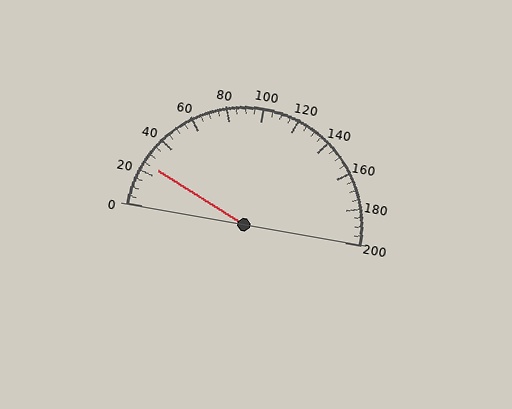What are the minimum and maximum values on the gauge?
The gauge ranges from 0 to 200.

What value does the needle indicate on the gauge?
The needle indicates approximately 25.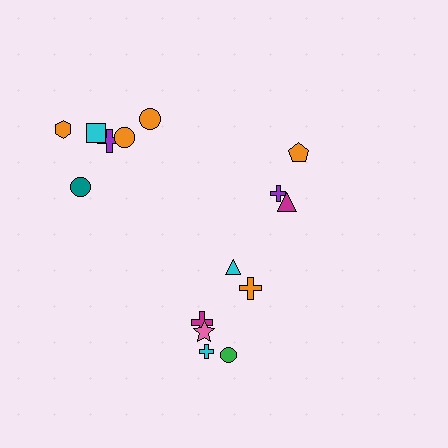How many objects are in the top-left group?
There are 6 objects.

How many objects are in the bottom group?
There are 6 objects.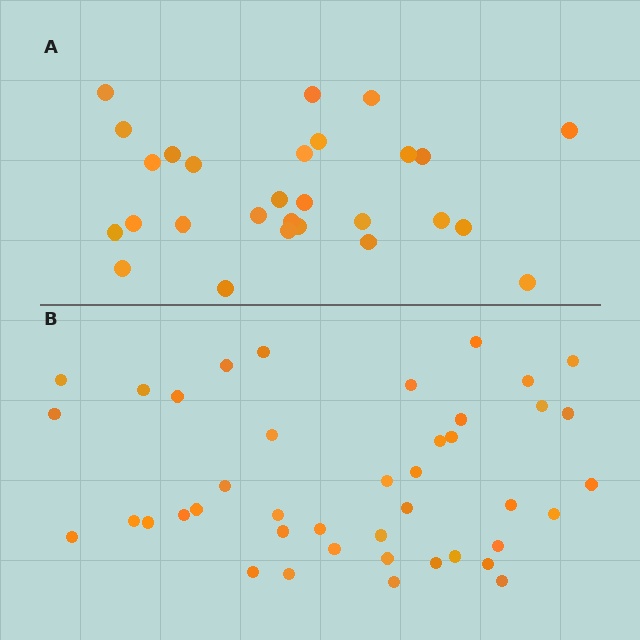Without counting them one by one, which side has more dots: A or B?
Region B (the bottom region) has more dots.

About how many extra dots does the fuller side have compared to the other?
Region B has approximately 15 more dots than region A.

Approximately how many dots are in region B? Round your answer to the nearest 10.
About 40 dots. (The exact count is 42, which rounds to 40.)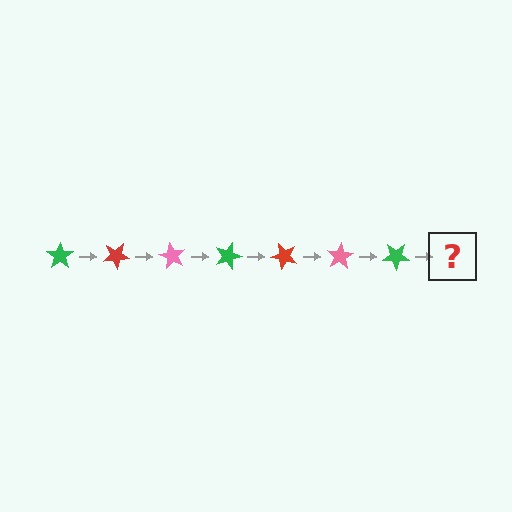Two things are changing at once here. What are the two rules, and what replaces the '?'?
The two rules are that it rotates 30 degrees each step and the color cycles through green, red, and pink. The '?' should be a red star, rotated 210 degrees from the start.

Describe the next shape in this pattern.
It should be a red star, rotated 210 degrees from the start.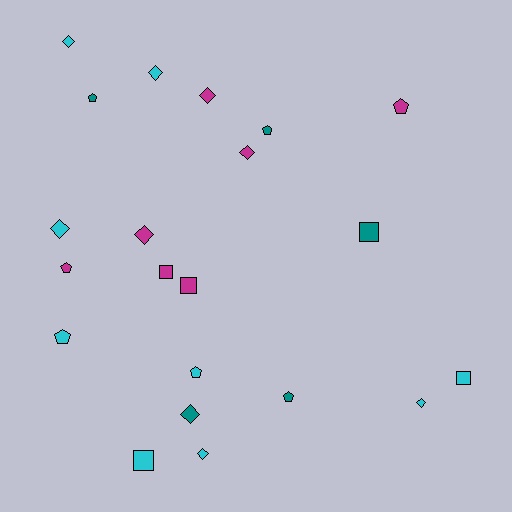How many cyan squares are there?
There are 2 cyan squares.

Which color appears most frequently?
Cyan, with 9 objects.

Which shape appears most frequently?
Diamond, with 9 objects.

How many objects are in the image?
There are 21 objects.